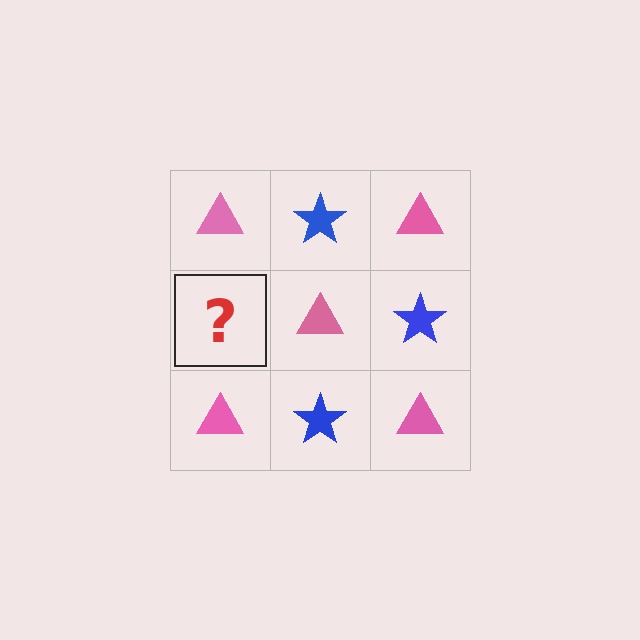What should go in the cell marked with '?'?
The missing cell should contain a blue star.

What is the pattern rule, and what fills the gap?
The rule is that it alternates pink triangle and blue star in a checkerboard pattern. The gap should be filled with a blue star.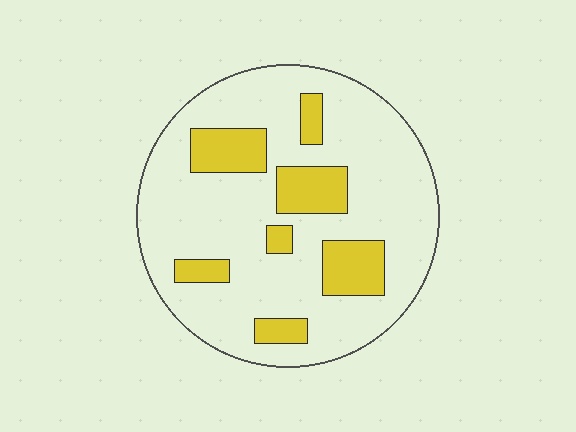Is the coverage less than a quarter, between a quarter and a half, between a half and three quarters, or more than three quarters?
Less than a quarter.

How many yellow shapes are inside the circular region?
7.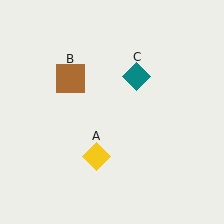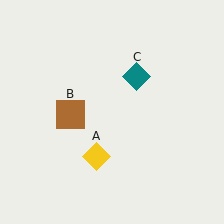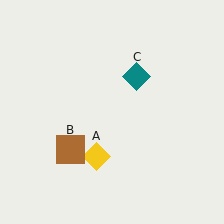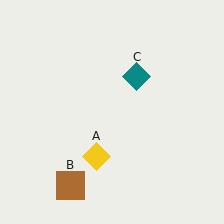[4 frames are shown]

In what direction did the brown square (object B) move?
The brown square (object B) moved down.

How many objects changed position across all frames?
1 object changed position: brown square (object B).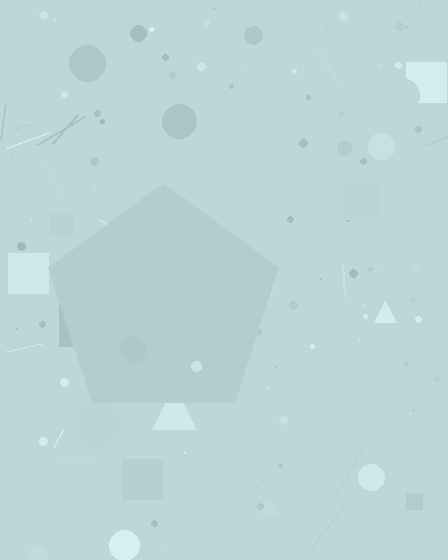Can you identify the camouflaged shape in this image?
The camouflaged shape is a pentagon.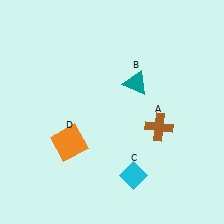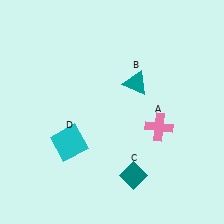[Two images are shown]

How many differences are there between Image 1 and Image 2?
There are 3 differences between the two images.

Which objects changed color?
A changed from brown to pink. C changed from cyan to teal. D changed from orange to cyan.